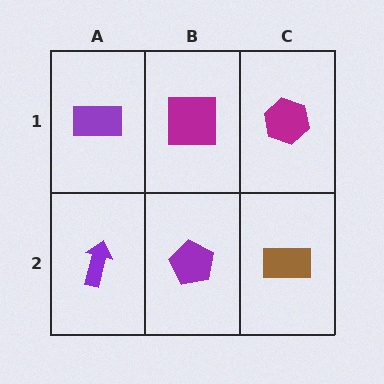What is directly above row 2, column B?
A magenta square.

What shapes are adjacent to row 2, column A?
A purple rectangle (row 1, column A), a purple pentagon (row 2, column B).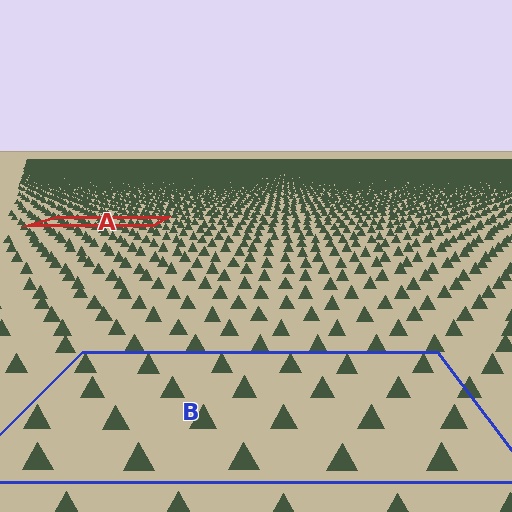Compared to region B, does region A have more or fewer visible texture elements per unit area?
Region A has more texture elements per unit area — they are packed more densely because it is farther away.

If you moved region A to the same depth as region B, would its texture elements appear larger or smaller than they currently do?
They would appear larger. At a closer depth, the same texture elements are projected at a bigger on-screen size.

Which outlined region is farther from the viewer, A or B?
Region A is farther from the viewer — the texture elements inside it appear smaller and more densely packed.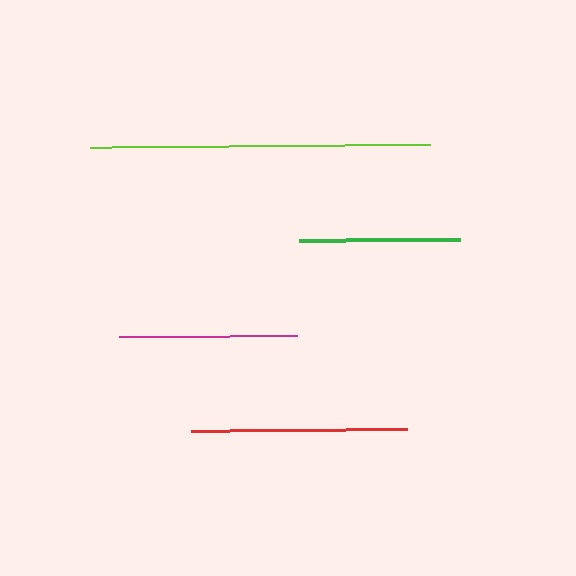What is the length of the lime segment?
The lime segment is approximately 340 pixels long.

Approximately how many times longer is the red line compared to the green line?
The red line is approximately 1.3 times the length of the green line.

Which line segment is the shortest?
The green line is the shortest at approximately 161 pixels.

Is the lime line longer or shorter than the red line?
The lime line is longer than the red line.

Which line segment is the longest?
The lime line is the longest at approximately 340 pixels.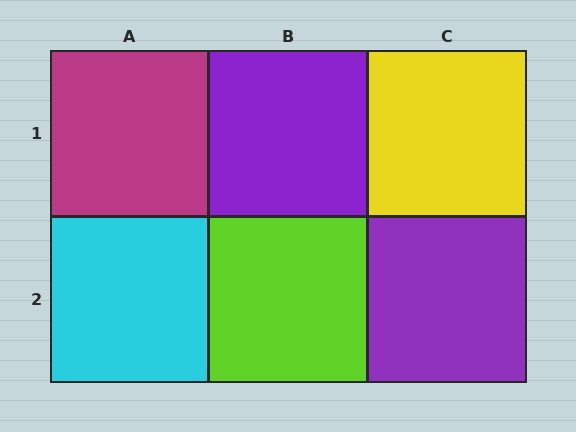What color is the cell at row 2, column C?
Purple.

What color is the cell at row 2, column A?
Cyan.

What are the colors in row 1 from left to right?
Magenta, purple, yellow.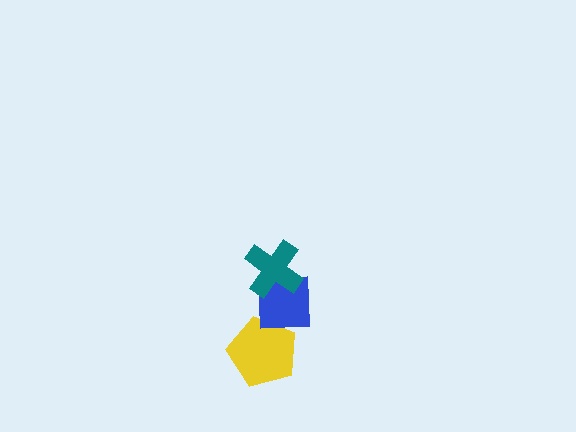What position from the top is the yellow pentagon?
The yellow pentagon is 3rd from the top.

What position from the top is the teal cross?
The teal cross is 1st from the top.